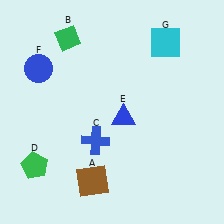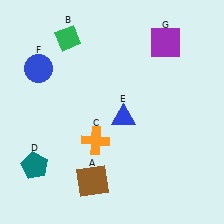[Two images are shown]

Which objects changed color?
C changed from blue to orange. D changed from green to teal. G changed from cyan to purple.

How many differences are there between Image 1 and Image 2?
There are 3 differences between the two images.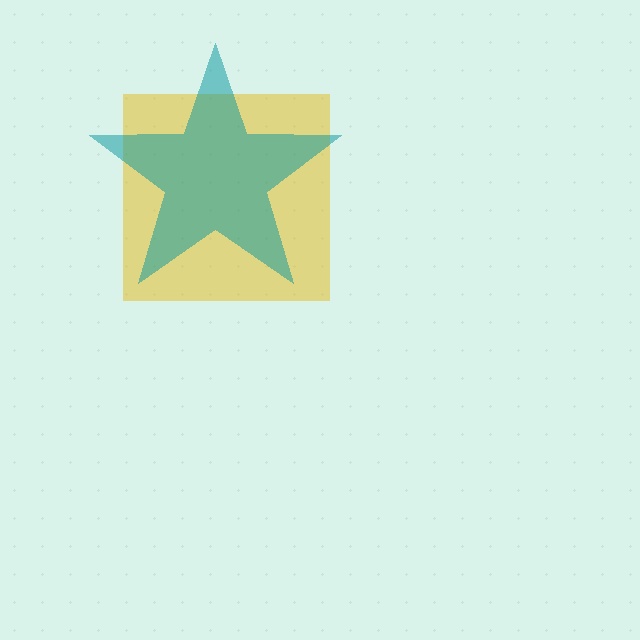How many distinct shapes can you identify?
There are 2 distinct shapes: a yellow square, a teal star.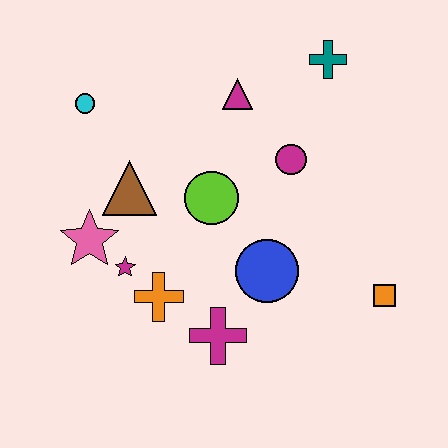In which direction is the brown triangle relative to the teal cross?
The brown triangle is to the left of the teal cross.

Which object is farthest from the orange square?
The cyan circle is farthest from the orange square.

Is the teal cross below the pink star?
No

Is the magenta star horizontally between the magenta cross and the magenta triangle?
No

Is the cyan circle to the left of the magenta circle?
Yes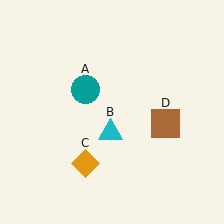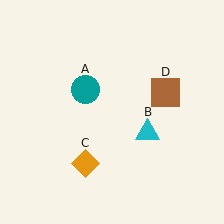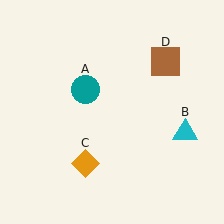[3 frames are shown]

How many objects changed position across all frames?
2 objects changed position: cyan triangle (object B), brown square (object D).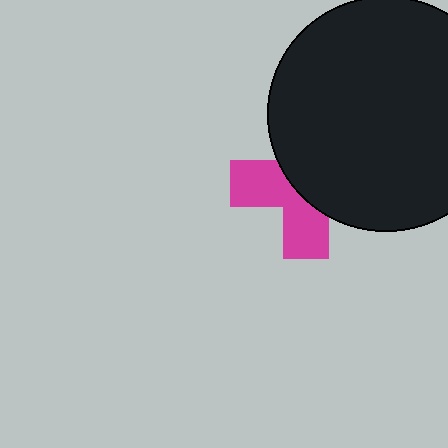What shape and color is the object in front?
The object in front is a black circle.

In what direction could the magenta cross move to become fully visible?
The magenta cross could move toward the lower-left. That would shift it out from behind the black circle entirely.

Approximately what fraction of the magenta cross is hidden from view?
Roughly 56% of the magenta cross is hidden behind the black circle.